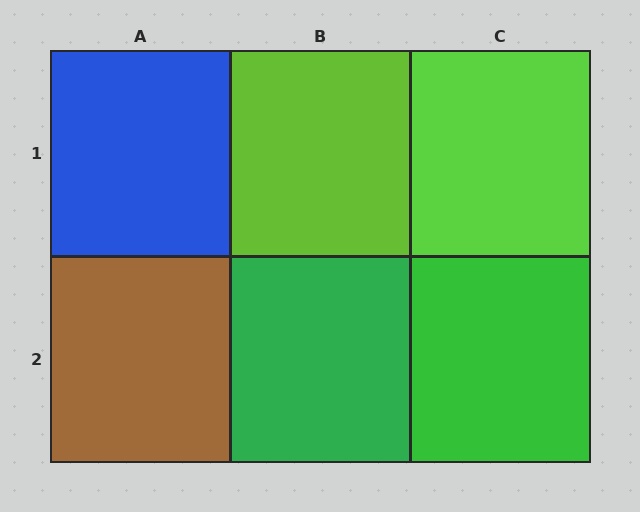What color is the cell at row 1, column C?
Lime.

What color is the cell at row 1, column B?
Lime.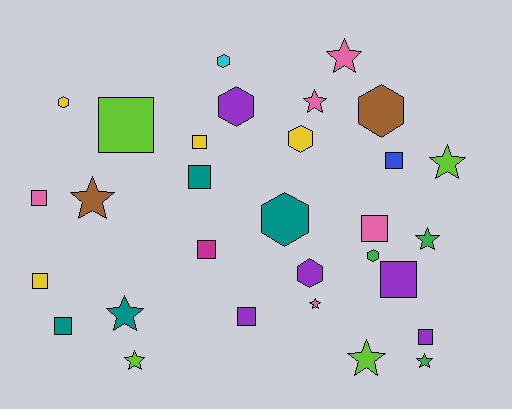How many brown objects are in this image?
There are 2 brown objects.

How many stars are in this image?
There are 10 stars.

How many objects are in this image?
There are 30 objects.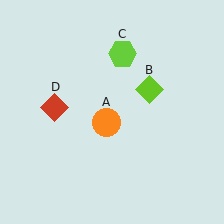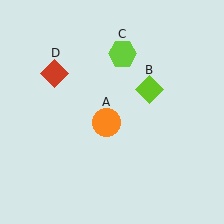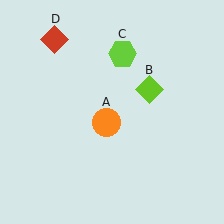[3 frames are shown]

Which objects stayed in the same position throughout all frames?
Orange circle (object A) and lime diamond (object B) and lime hexagon (object C) remained stationary.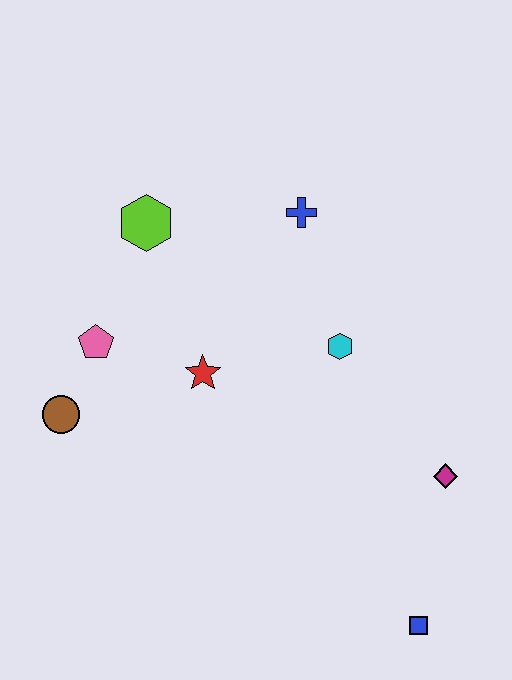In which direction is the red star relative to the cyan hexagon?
The red star is to the left of the cyan hexagon.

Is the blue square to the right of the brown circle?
Yes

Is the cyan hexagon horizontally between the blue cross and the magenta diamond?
Yes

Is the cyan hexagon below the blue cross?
Yes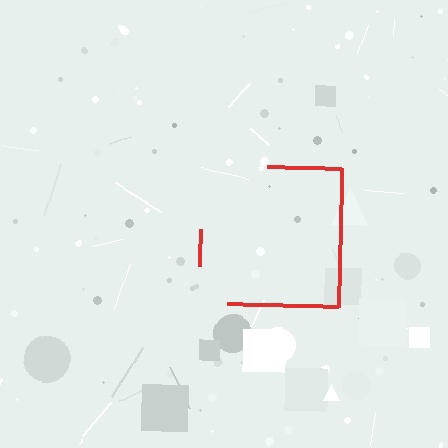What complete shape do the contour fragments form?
The contour fragments form a square.